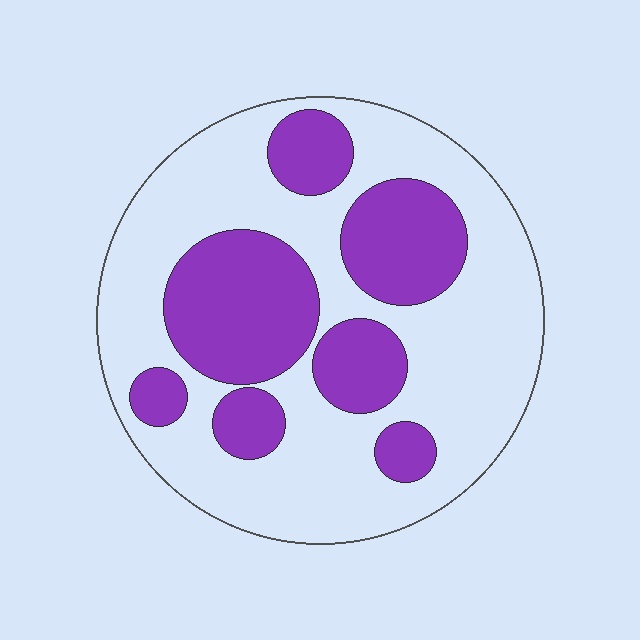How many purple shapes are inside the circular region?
7.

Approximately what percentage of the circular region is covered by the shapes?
Approximately 35%.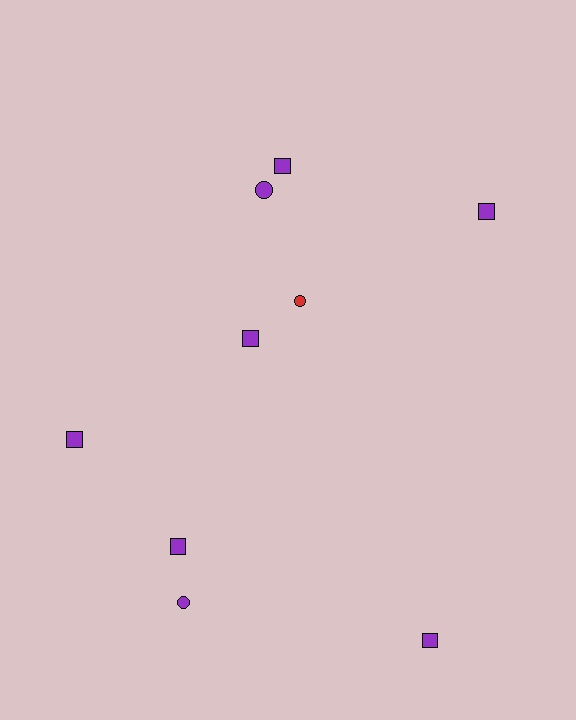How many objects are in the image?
There are 9 objects.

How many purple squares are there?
There are 6 purple squares.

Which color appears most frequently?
Purple, with 8 objects.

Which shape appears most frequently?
Square, with 6 objects.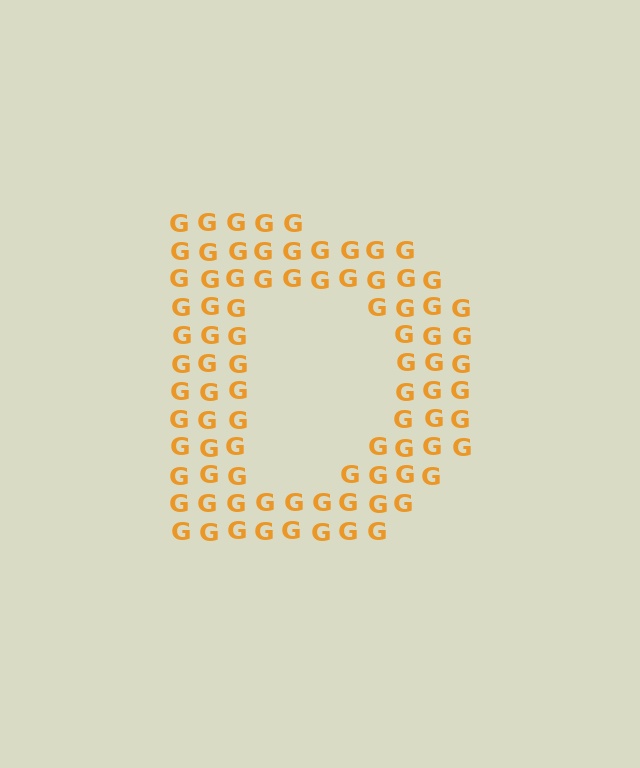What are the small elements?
The small elements are letter G's.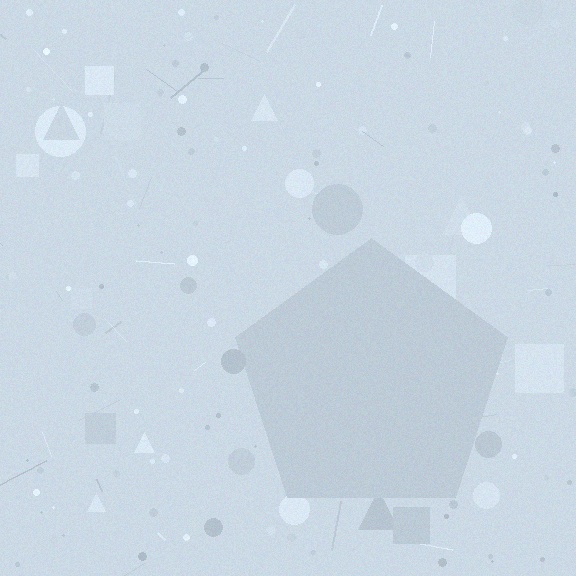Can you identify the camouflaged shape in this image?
The camouflaged shape is a pentagon.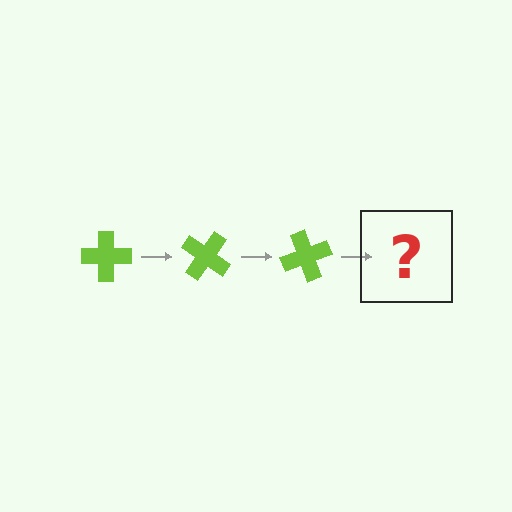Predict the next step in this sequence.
The next step is a lime cross rotated 105 degrees.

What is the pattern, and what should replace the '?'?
The pattern is that the cross rotates 35 degrees each step. The '?' should be a lime cross rotated 105 degrees.